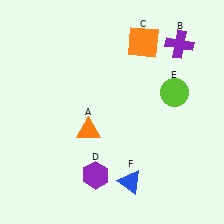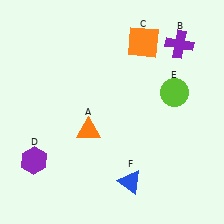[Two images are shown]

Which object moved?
The purple hexagon (D) moved left.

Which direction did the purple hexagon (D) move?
The purple hexagon (D) moved left.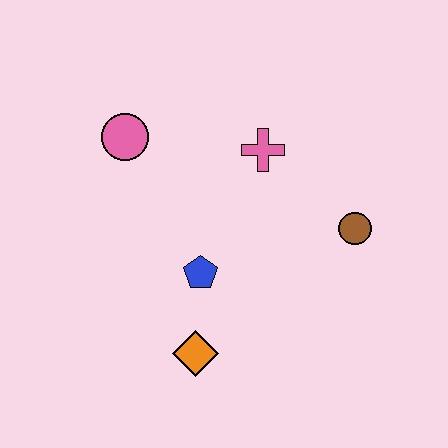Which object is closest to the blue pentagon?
The orange diamond is closest to the blue pentagon.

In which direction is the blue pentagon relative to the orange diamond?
The blue pentagon is above the orange diamond.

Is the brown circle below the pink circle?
Yes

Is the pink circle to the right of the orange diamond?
No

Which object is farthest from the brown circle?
The pink circle is farthest from the brown circle.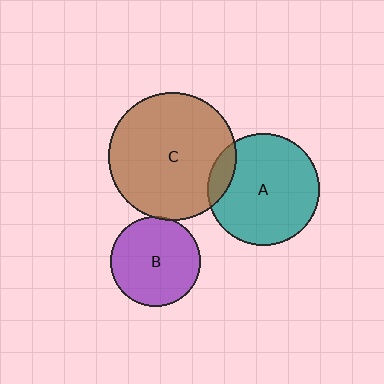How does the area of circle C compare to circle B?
Approximately 2.0 times.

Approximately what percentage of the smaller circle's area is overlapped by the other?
Approximately 5%.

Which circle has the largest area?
Circle C (brown).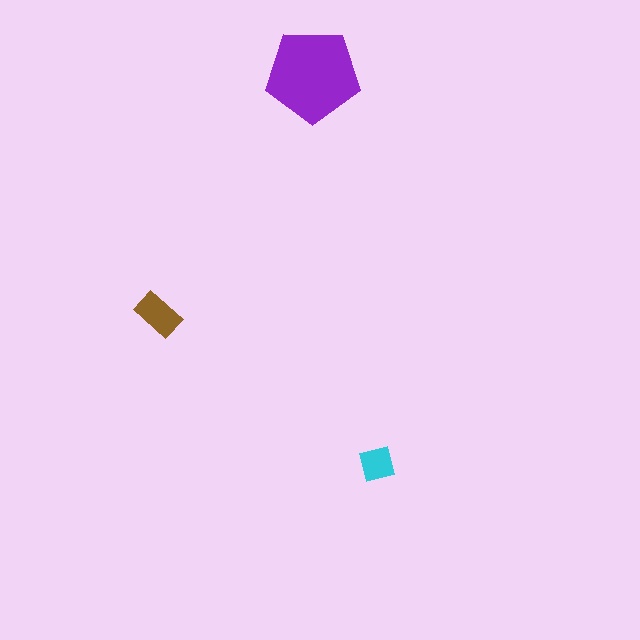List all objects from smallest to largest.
The cyan square, the brown rectangle, the purple pentagon.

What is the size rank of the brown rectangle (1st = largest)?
2nd.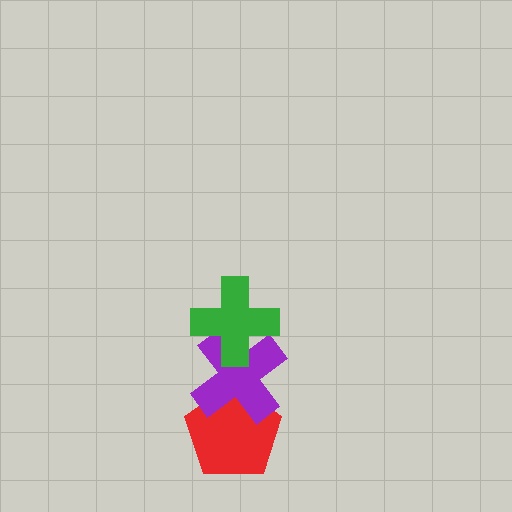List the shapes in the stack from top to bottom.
From top to bottom: the green cross, the purple cross, the red pentagon.